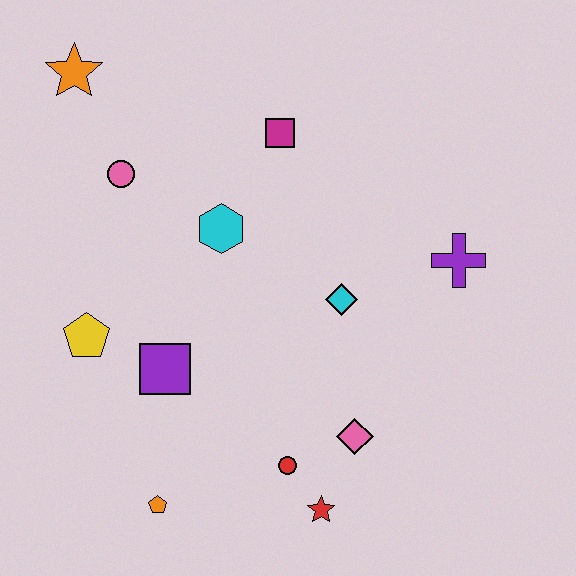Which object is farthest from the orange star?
The red star is farthest from the orange star.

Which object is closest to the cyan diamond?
The purple cross is closest to the cyan diamond.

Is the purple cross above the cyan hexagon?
No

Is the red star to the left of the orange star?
No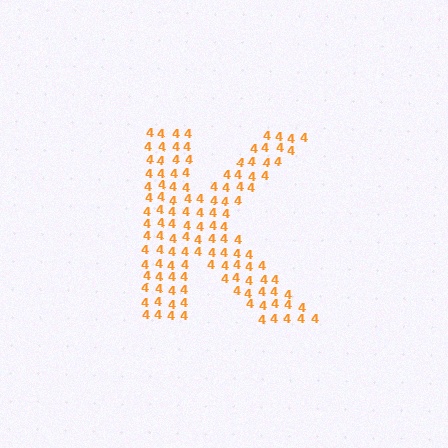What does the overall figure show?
The overall figure shows the letter K.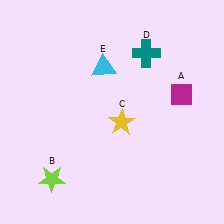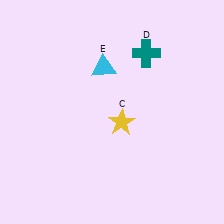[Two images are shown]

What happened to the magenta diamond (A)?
The magenta diamond (A) was removed in Image 2. It was in the top-right area of Image 1.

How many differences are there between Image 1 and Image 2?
There are 2 differences between the two images.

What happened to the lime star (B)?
The lime star (B) was removed in Image 2. It was in the bottom-left area of Image 1.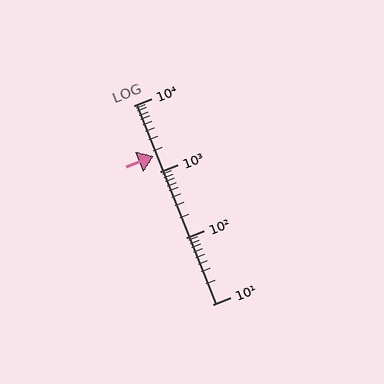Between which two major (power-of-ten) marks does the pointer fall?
The pointer is between 1000 and 10000.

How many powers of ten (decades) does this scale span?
The scale spans 3 decades, from 10 to 10000.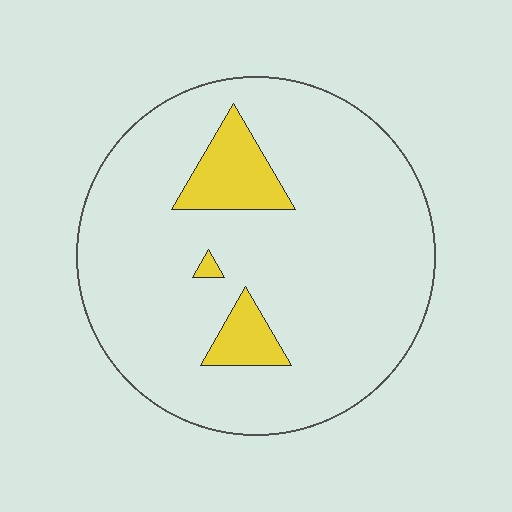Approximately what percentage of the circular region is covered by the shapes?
Approximately 10%.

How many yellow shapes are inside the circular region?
3.